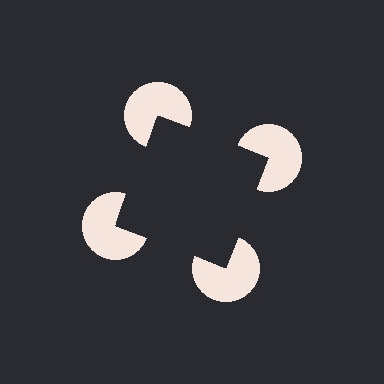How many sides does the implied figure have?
4 sides.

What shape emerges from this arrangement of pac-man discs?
An illusory square — its edges are inferred from the aligned wedge cuts in the pac-man discs, not physically drawn.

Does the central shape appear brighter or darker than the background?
It typically appears slightly darker than the background, even though no actual brightness change is drawn.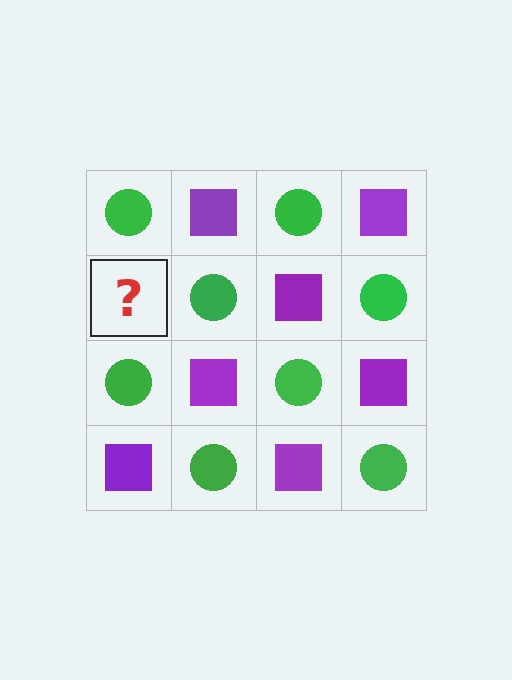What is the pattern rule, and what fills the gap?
The rule is that it alternates green circle and purple square in a checkerboard pattern. The gap should be filled with a purple square.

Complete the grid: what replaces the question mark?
The question mark should be replaced with a purple square.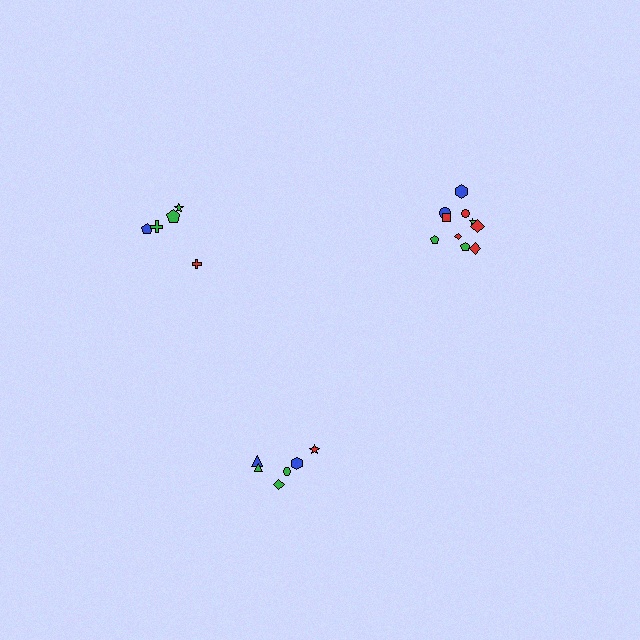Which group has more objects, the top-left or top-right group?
The top-right group.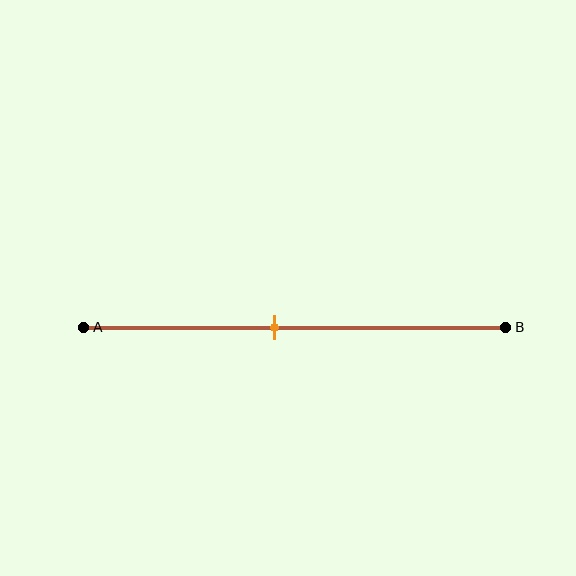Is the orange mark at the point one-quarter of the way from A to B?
No, the mark is at about 45% from A, not at the 25% one-quarter point.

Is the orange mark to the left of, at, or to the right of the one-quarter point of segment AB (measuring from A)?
The orange mark is to the right of the one-quarter point of segment AB.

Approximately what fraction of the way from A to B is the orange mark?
The orange mark is approximately 45% of the way from A to B.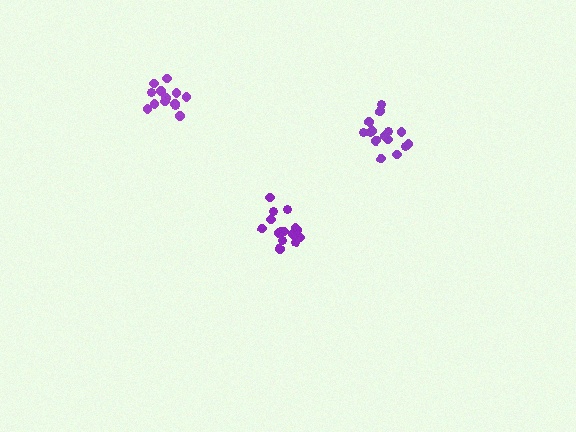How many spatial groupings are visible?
There are 3 spatial groupings.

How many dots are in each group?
Group 1: 15 dots, Group 2: 13 dots, Group 3: 15 dots (43 total).